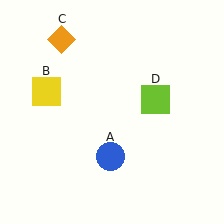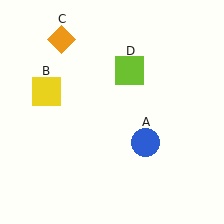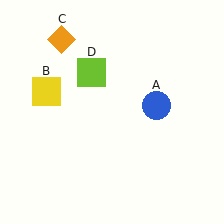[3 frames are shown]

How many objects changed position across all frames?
2 objects changed position: blue circle (object A), lime square (object D).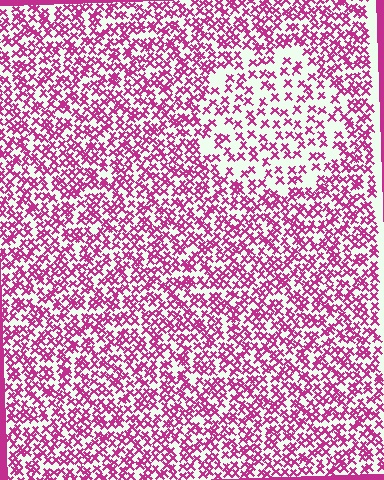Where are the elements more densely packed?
The elements are more densely packed outside the circle boundary.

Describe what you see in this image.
The image contains small magenta elements arranged at two different densities. A circle-shaped region is visible where the elements are less densely packed than the surrounding area.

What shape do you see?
I see a circle.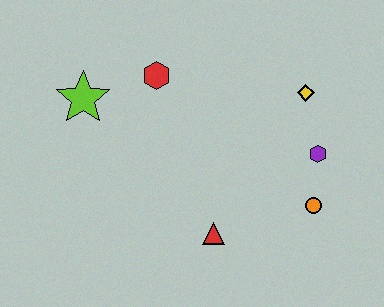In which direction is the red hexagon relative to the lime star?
The red hexagon is to the right of the lime star.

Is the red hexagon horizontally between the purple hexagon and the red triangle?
No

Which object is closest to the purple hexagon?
The orange circle is closest to the purple hexagon.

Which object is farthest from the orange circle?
The lime star is farthest from the orange circle.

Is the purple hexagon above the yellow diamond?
No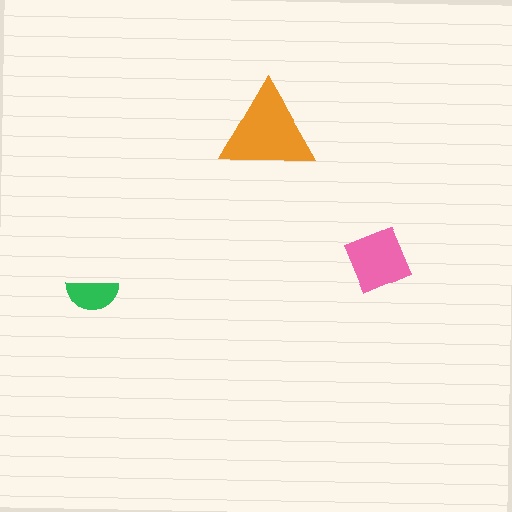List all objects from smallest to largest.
The green semicircle, the pink diamond, the orange triangle.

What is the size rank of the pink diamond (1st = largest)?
2nd.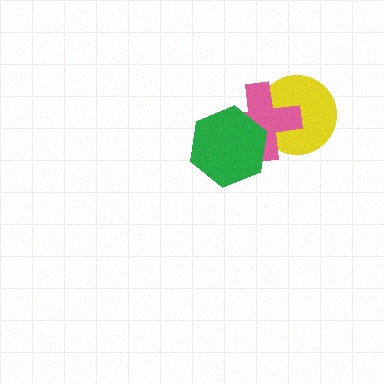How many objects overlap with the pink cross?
2 objects overlap with the pink cross.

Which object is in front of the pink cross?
The green hexagon is in front of the pink cross.